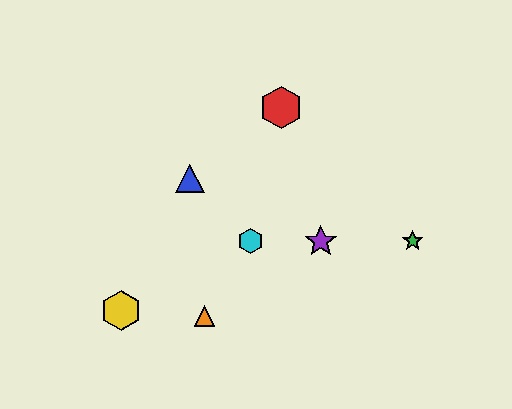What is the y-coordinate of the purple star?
The purple star is at y≈241.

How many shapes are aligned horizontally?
3 shapes (the green star, the purple star, the cyan hexagon) are aligned horizontally.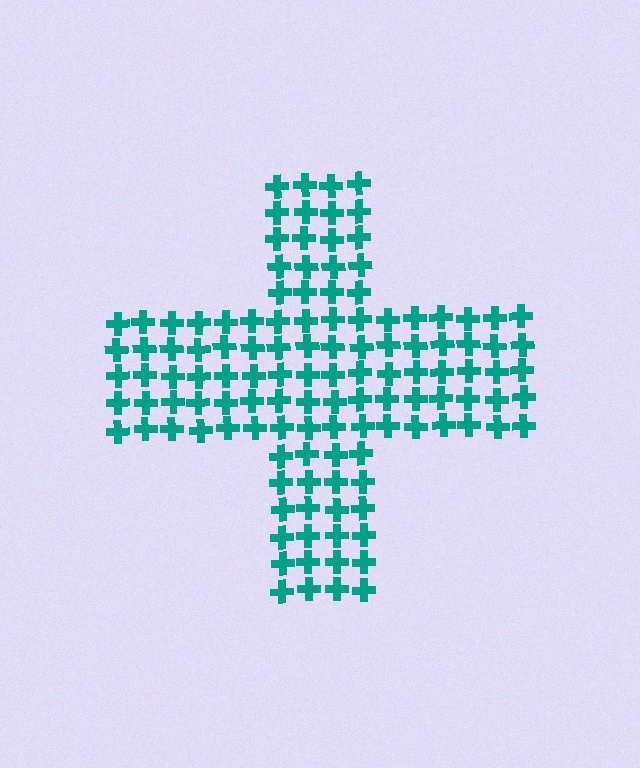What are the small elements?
The small elements are crosses.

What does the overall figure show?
The overall figure shows a cross.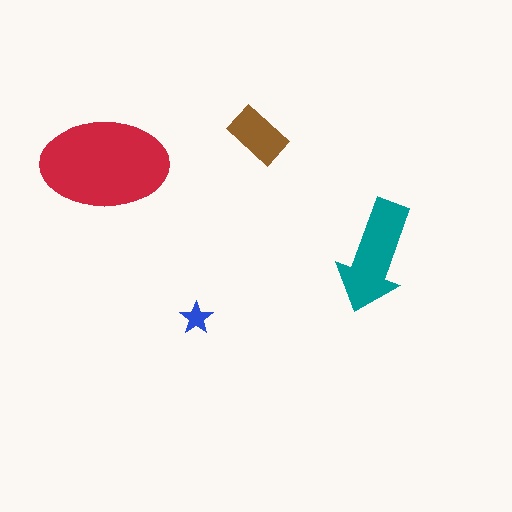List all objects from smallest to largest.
The blue star, the brown rectangle, the teal arrow, the red ellipse.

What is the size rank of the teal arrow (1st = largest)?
2nd.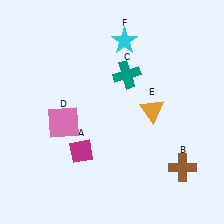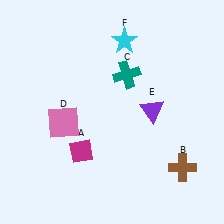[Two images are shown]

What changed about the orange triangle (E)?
In Image 1, E is orange. In Image 2, it changed to purple.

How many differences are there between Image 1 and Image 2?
There is 1 difference between the two images.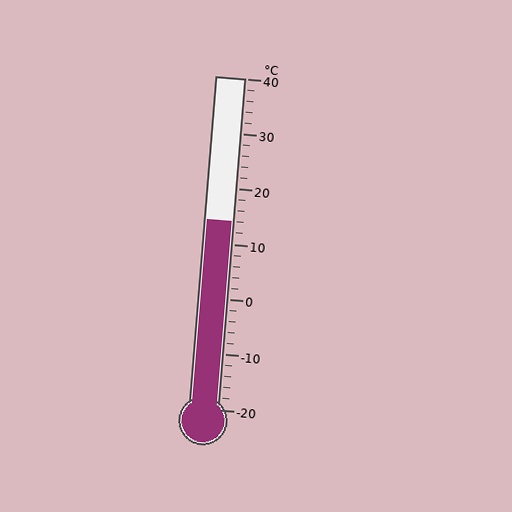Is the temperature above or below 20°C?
The temperature is below 20°C.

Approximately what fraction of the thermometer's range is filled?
The thermometer is filled to approximately 55% of its range.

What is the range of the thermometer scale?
The thermometer scale ranges from -20°C to 40°C.